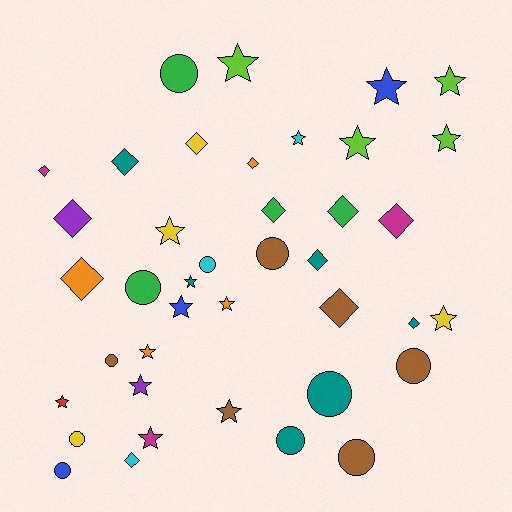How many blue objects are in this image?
There are 3 blue objects.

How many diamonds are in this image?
There are 13 diamonds.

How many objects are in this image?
There are 40 objects.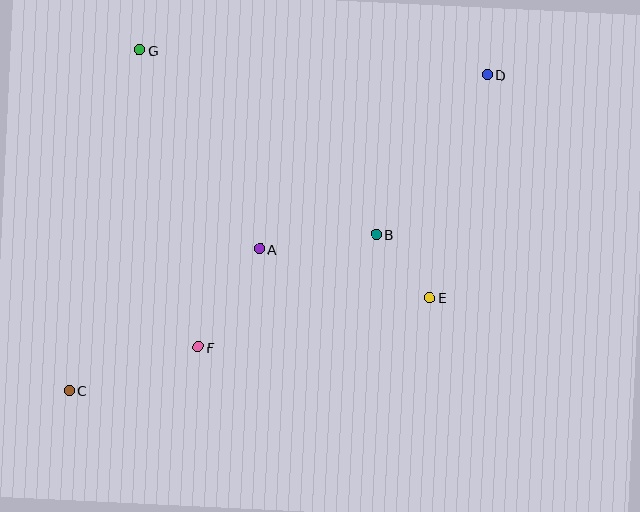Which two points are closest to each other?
Points B and E are closest to each other.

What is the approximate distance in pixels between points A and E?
The distance between A and E is approximately 177 pixels.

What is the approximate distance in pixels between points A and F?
The distance between A and F is approximately 116 pixels.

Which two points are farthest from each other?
Points C and D are farthest from each other.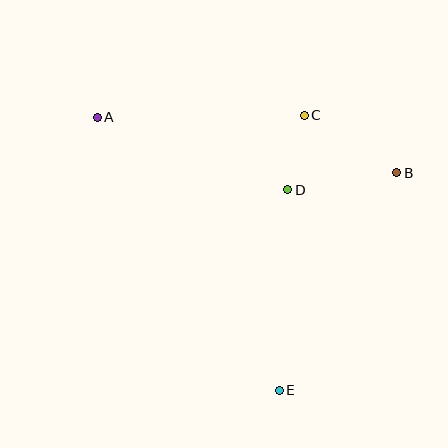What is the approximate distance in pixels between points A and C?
The distance between A and C is approximately 207 pixels.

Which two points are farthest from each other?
Points A and E are farthest from each other.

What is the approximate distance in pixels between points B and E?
The distance between B and E is approximately 247 pixels.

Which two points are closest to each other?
Points C and D are closest to each other.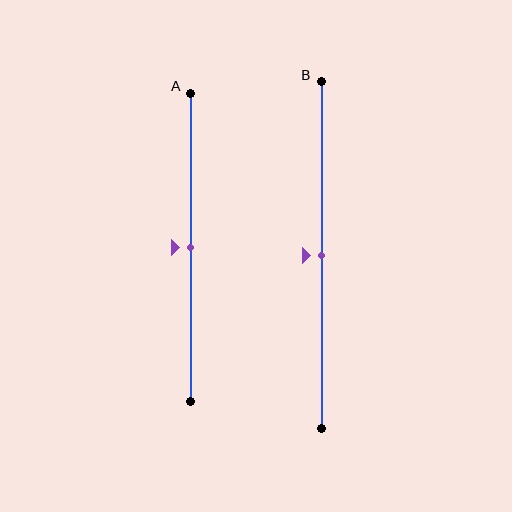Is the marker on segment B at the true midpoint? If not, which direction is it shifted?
Yes, the marker on segment B is at the true midpoint.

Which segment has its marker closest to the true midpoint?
Segment A has its marker closest to the true midpoint.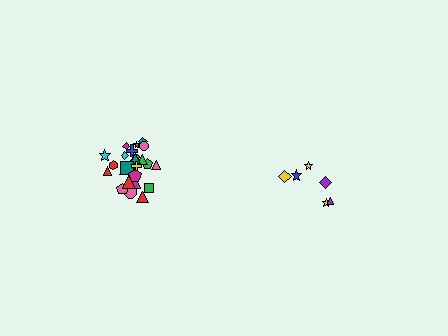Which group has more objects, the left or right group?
The left group.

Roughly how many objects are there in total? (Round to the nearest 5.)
Roughly 30 objects in total.